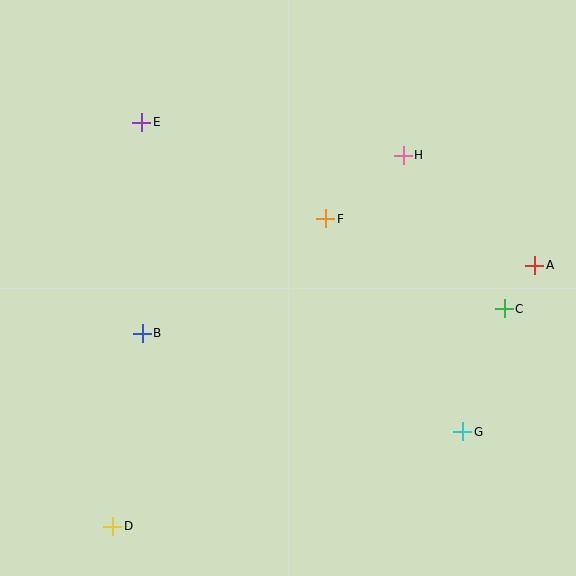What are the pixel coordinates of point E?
Point E is at (142, 122).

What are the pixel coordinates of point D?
Point D is at (113, 526).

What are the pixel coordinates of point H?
Point H is at (403, 155).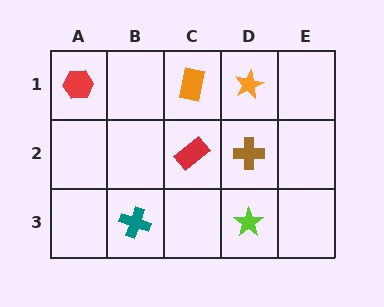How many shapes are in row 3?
2 shapes.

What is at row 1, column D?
An orange star.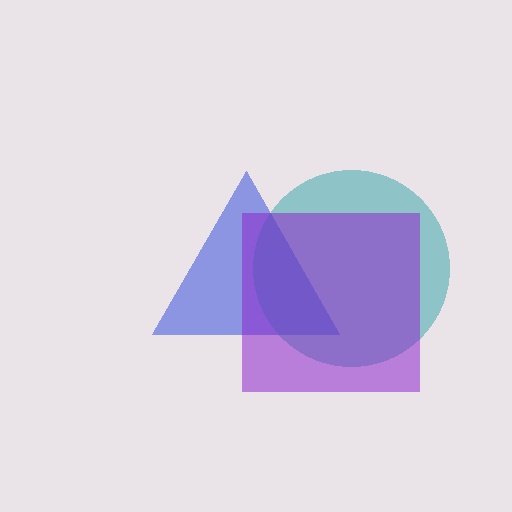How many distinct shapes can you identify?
There are 3 distinct shapes: a blue triangle, a teal circle, a purple square.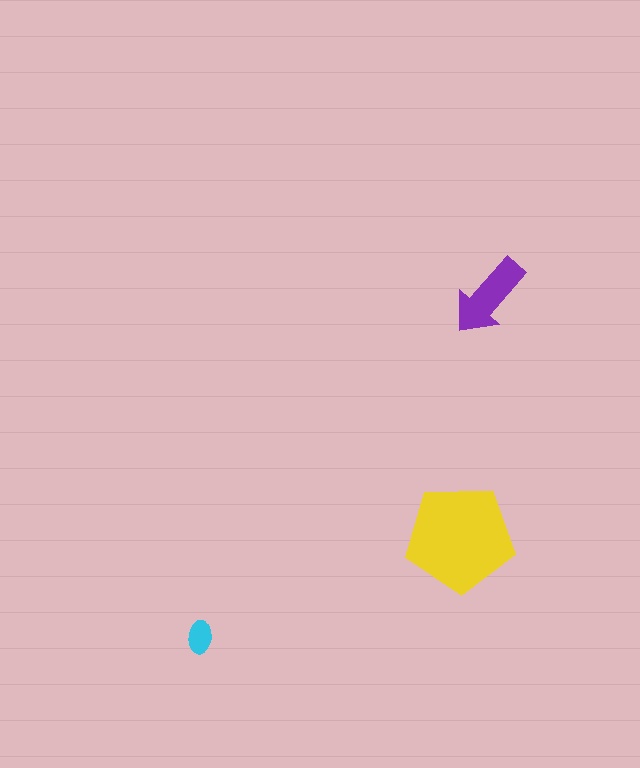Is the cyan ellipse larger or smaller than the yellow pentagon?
Smaller.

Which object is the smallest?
The cyan ellipse.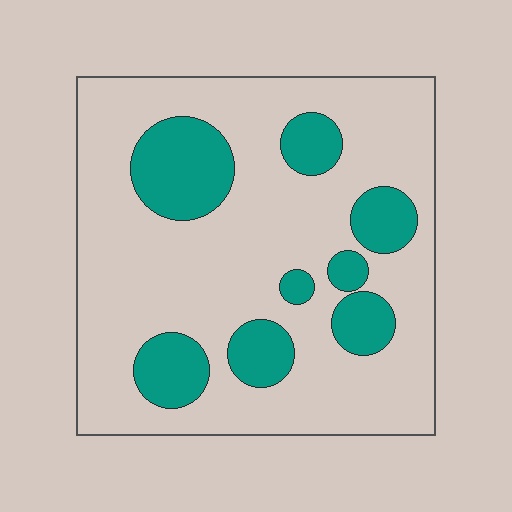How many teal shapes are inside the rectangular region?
8.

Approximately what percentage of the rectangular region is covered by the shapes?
Approximately 25%.